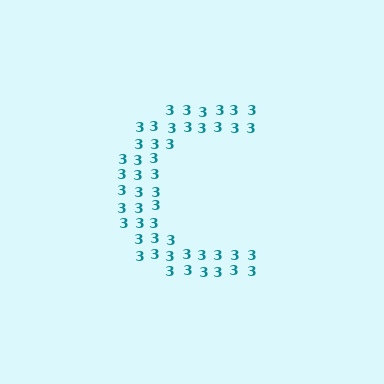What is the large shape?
The large shape is the letter C.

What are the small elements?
The small elements are digit 3's.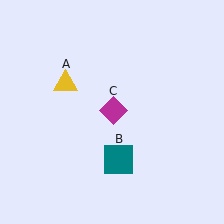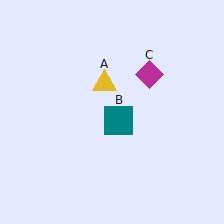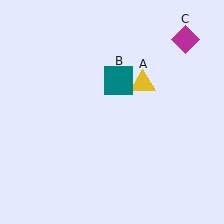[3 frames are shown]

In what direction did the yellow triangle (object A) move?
The yellow triangle (object A) moved right.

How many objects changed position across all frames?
3 objects changed position: yellow triangle (object A), teal square (object B), magenta diamond (object C).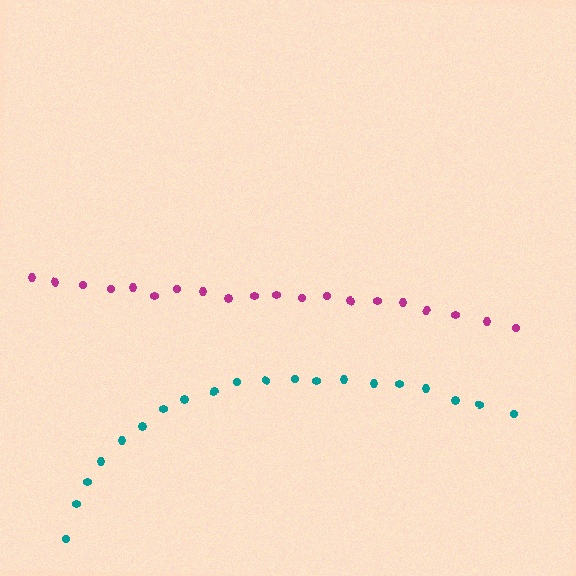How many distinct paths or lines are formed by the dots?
There are 2 distinct paths.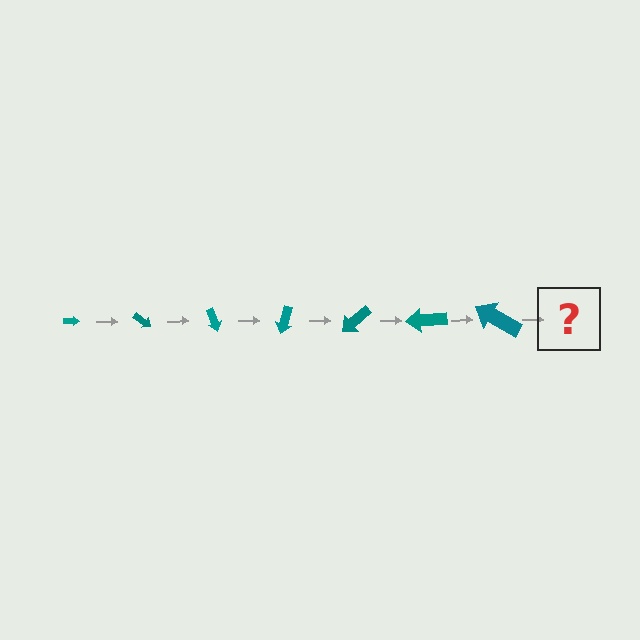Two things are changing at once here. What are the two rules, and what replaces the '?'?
The two rules are that the arrow grows larger each step and it rotates 35 degrees each step. The '?' should be an arrow, larger than the previous one and rotated 245 degrees from the start.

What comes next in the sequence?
The next element should be an arrow, larger than the previous one and rotated 245 degrees from the start.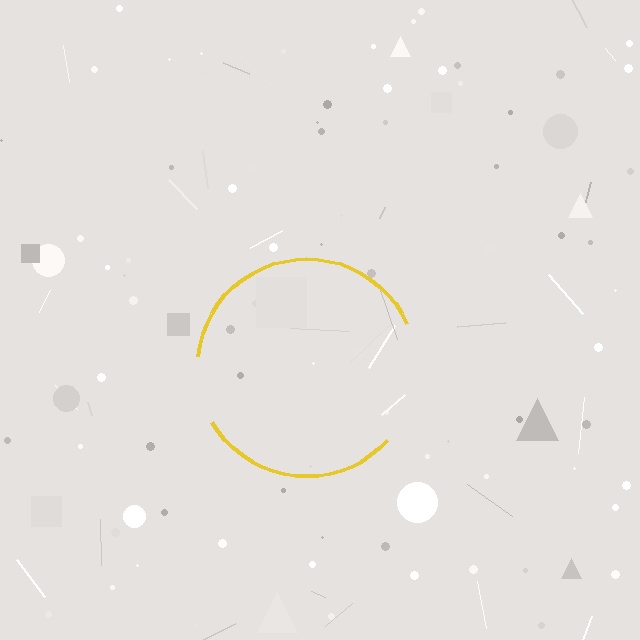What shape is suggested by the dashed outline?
The dashed outline suggests a circle.